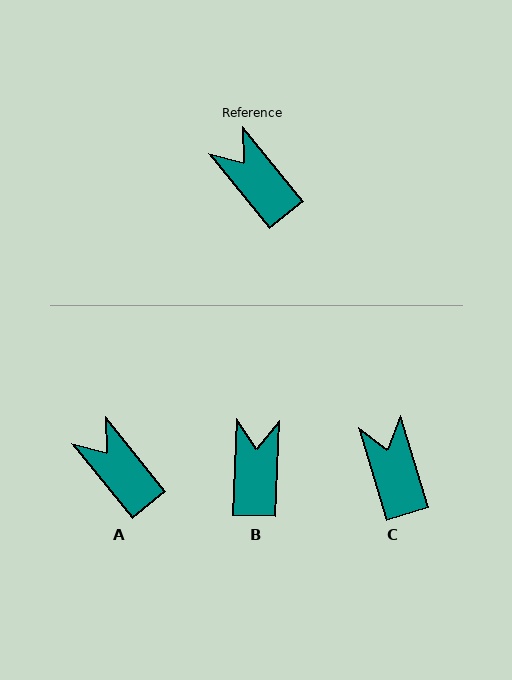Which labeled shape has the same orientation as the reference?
A.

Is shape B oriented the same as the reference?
No, it is off by about 41 degrees.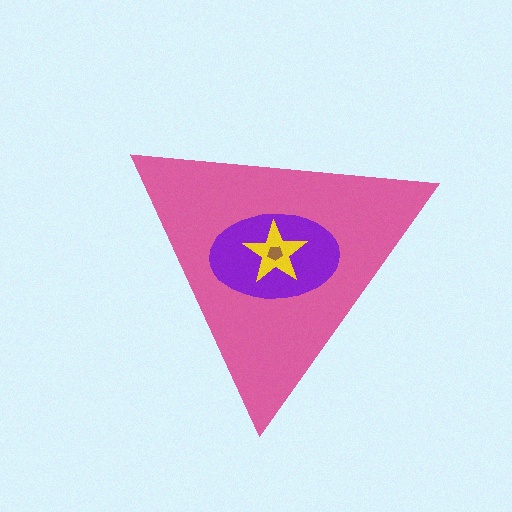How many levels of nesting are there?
4.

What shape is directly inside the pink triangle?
The purple ellipse.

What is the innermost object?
The brown pentagon.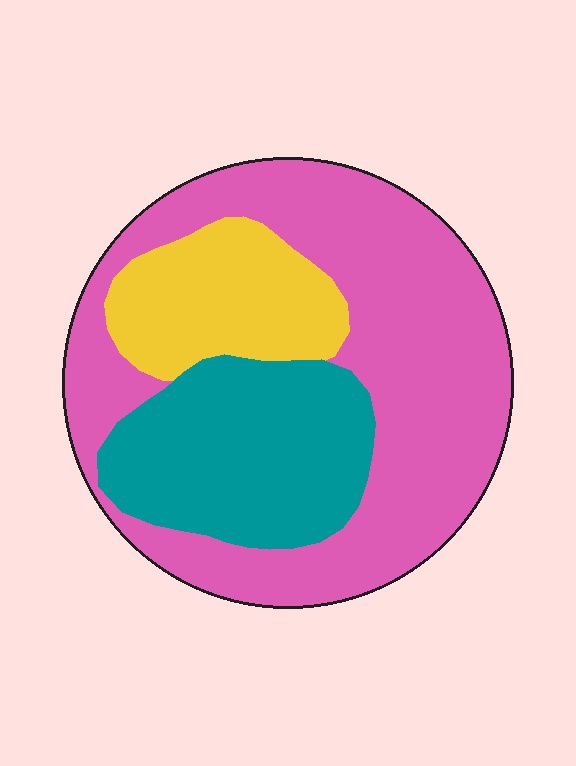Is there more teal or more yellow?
Teal.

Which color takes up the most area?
Pink, at roughly 55%.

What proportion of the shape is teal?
Teal takes up between a sixth and a third of the shape.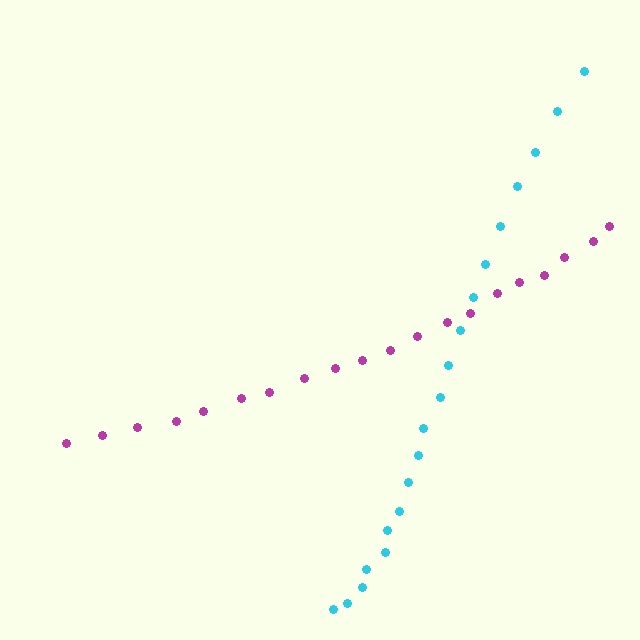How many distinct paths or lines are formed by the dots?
There are 2 distinct paths.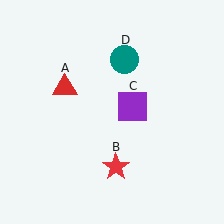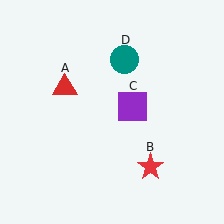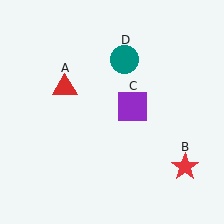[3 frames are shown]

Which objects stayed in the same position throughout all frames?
Red triangle (object A) and purple square (object C) and teal circle (object D) remained stationary.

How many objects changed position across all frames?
1 object changed position: red star (object B).